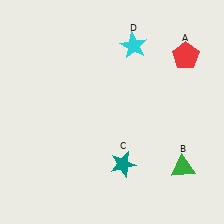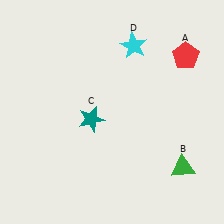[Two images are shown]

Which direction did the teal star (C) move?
The teal star (C) moved up.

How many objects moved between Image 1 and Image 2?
1 object moved between the two images.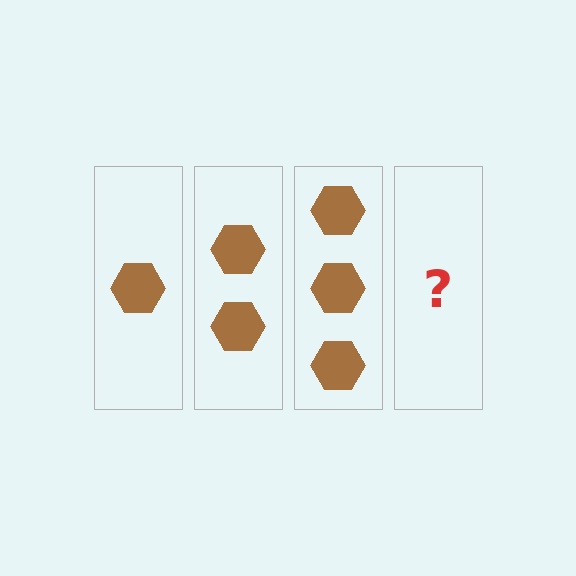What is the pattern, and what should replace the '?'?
The pattern is that each step adds one more hexagon. The '?' should be 4 hexagons.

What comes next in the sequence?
The next element should be 4 hexagons.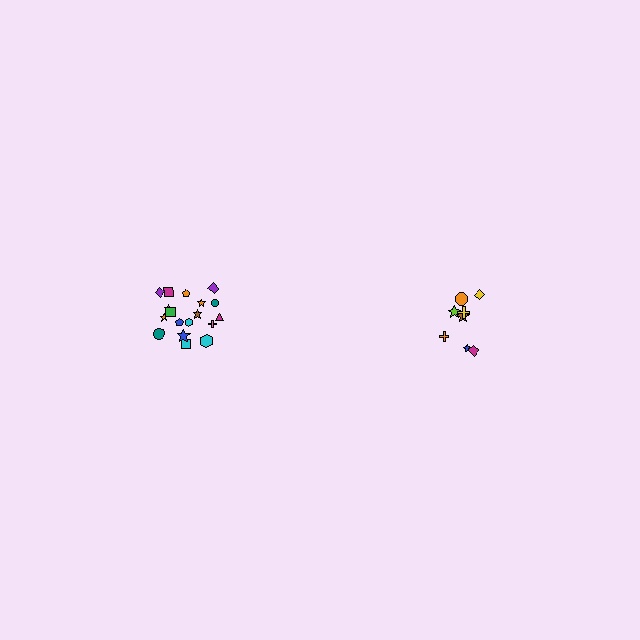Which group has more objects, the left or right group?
The left group.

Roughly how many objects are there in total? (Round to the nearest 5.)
Roughly 25 objects in total.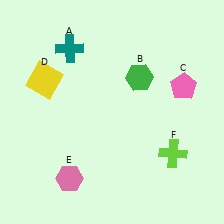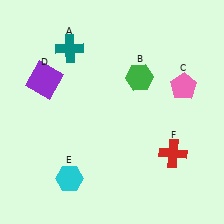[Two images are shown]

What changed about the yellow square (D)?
In Image 1, D is yellow. In Image 2, it changed to purple.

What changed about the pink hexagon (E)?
In Image 1, E is pink. In Image 2, it changed to cyan.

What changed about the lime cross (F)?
In Image 1, F is lime. In Image 2, it changed to red.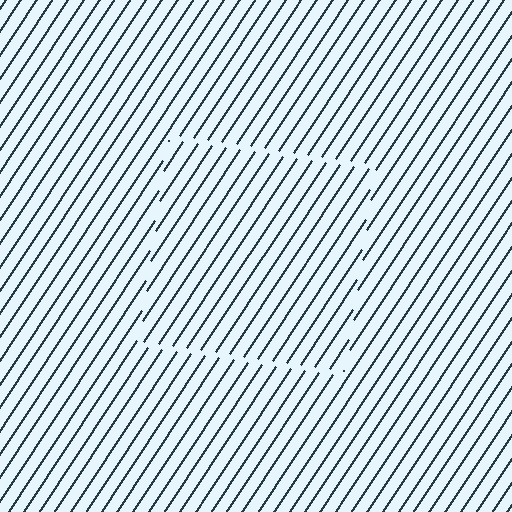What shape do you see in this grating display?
An illusory square. The interior of the shape contains the same grating, shifted by half a period — the contour is defined by the phase discontinuity where line-ends from the inner and outer gratings abut.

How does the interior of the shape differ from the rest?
The interior of the shape contains the same grating, shifted by half a period — the contour is defined by the phase discontinuity where line-ends from the inner and outer gratings abut.